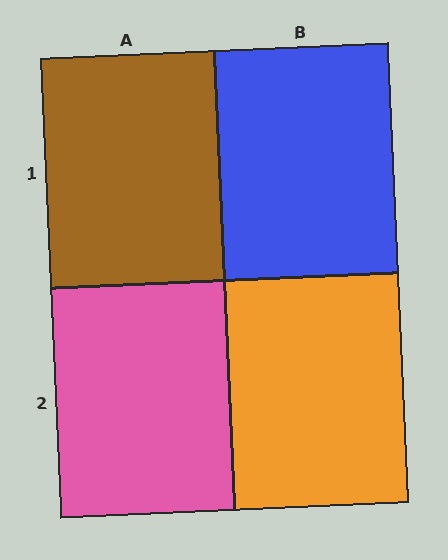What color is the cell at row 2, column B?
Orange.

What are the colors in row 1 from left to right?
Brown, blue.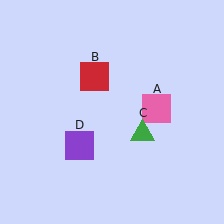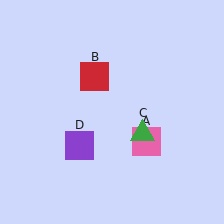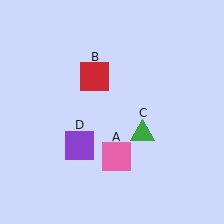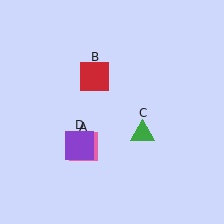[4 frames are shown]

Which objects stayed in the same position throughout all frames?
Red square (object B) and green triangle (object C) and purple square (object D) remained stationary.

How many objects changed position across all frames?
1 object changed position: pink square (object A).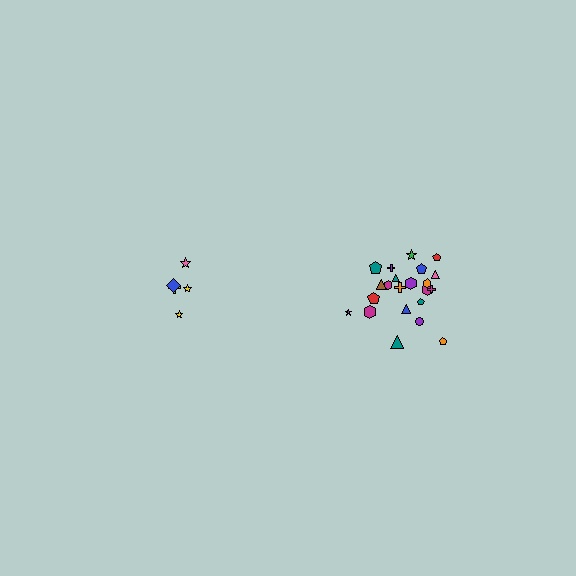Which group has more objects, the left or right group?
The right group.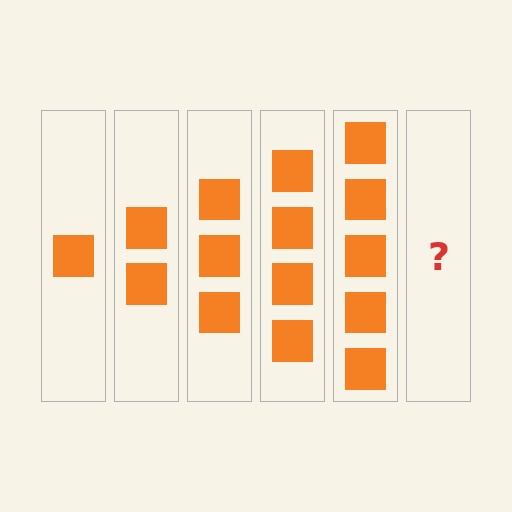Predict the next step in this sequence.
The next step is 6 squares.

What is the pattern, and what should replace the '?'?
The pattern is that each step adds one more square. The '?' should be 6 squares.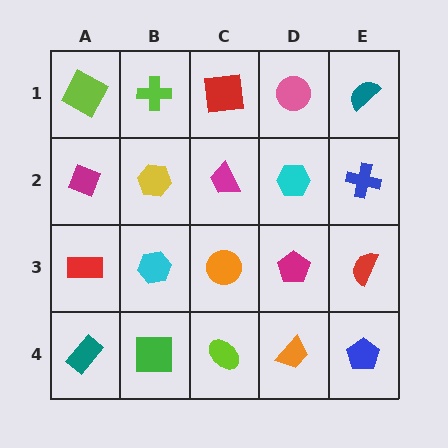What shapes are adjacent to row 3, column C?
A magenta trapezoid (row 2, column C), a lime ellipse (row 4, column C), a cyan hexagon (row 3, column B), a magenta pentagon (row 3, column D).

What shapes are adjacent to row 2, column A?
A lime square (row 1, column A), a red rectangle (row 3, column A), a yellow hexagon (row 2, column B).